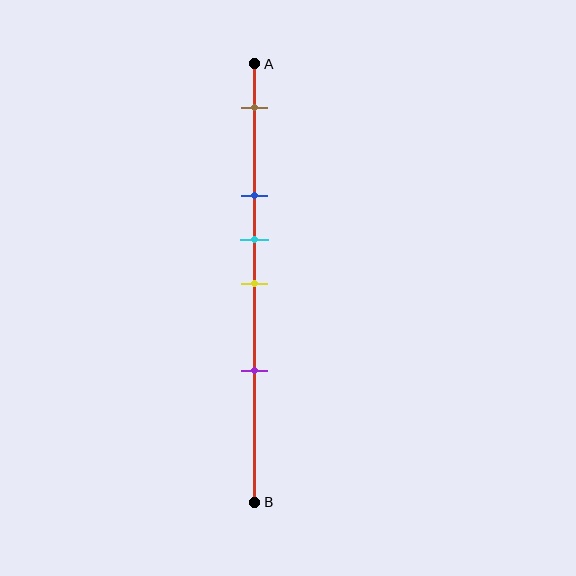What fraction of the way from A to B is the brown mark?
The brown mark is approximately 10% (0.1) of the way from A to B.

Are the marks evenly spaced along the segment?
No, the marks are not evenly spaced.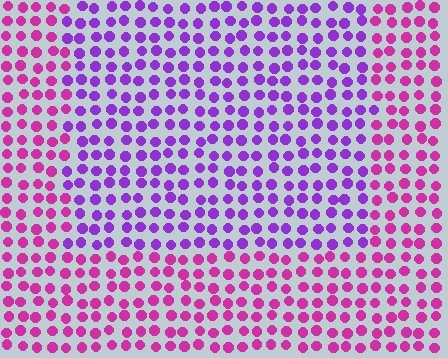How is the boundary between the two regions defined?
The boundary is defined purely by a slight shift in hue (about 39 degrees). Spacing, size, and orientation are identical on both sides.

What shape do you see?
I see a rectangle.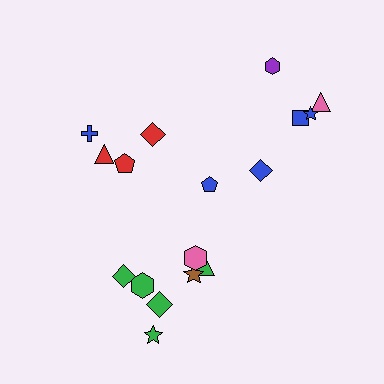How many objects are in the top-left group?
There are 4 objects.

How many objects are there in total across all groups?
There are 17 objects.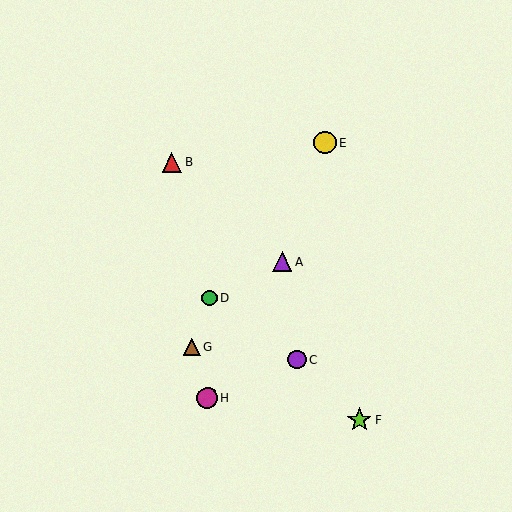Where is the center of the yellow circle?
The center of the yellow circle is at (325, 143).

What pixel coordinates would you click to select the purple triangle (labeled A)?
Click at (282, 262) to select the purple triangle A.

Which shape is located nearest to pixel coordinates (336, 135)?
The yellow circle (labeled E) at (325, 143) is nearest to that location.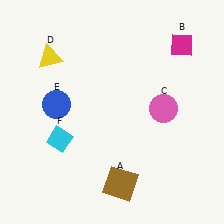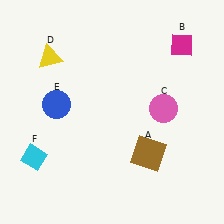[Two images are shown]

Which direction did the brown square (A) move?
The brown square (A) moved up.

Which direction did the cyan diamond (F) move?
The cyan diamond (F) moved left.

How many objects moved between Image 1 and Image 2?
2 objects moved between the two images.